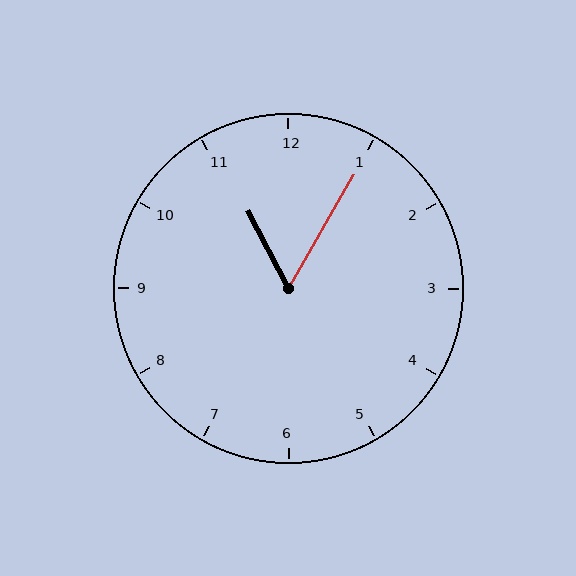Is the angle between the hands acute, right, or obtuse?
It is acute.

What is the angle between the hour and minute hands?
Approximately 58 degrees.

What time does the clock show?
11:05.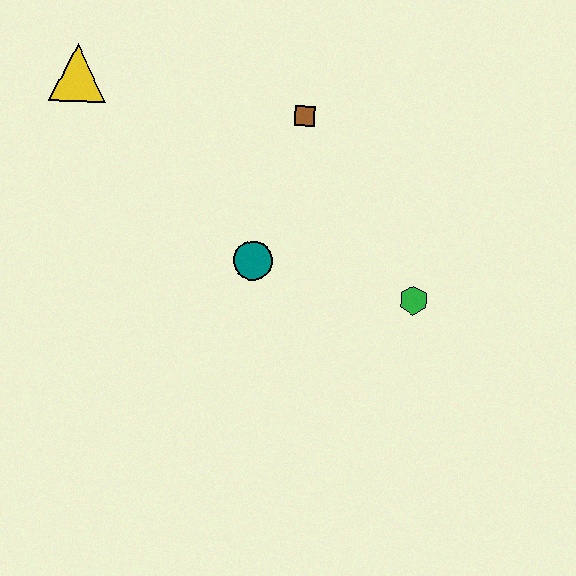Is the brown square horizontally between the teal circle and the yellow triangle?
No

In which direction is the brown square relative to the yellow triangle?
The brown square is to the right of the yellow triangle.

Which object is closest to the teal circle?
The brown square is closest to the teal circle.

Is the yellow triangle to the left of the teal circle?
Yes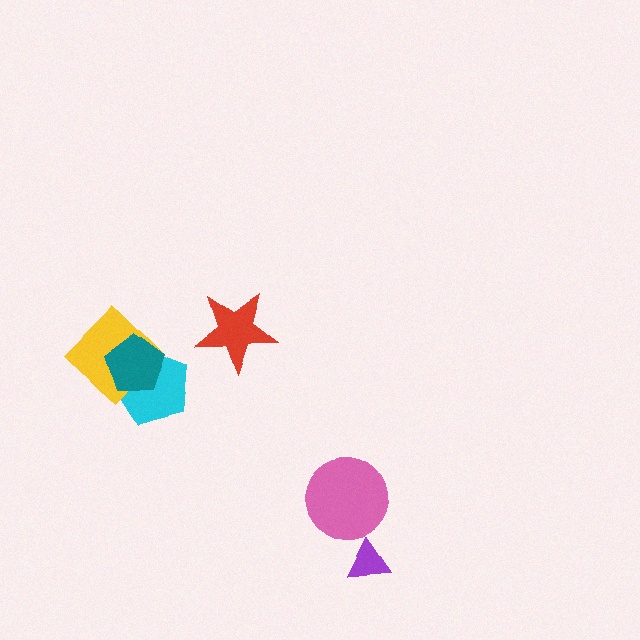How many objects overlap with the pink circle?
0 objects overlap with the pink circle.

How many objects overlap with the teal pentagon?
2 objects overlap with the teal pentagon.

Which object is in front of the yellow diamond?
The teal pentagon is in front of the yellow diamond.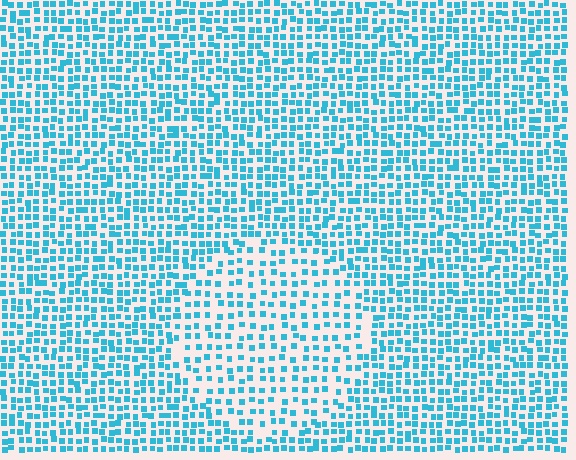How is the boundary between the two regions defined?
The boundary is defined by a change in element density (approximately 1.7x ratio). All elements are the same color, size, and shape.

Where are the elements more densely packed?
The elements are more densely packed outside the circle boundary.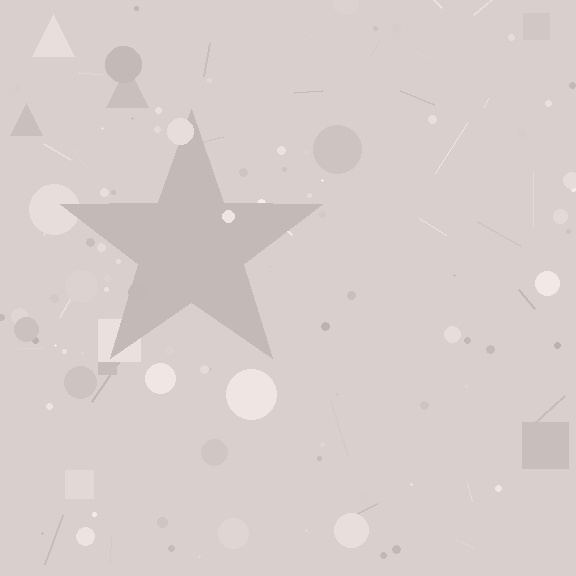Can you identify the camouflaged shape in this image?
The camouflaged shape is a star.